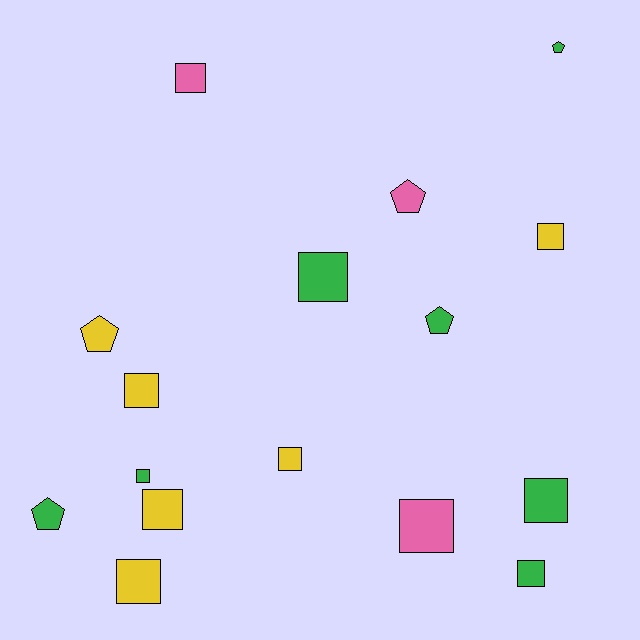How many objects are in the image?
There are 16 objects.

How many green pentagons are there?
There are 3 green pentagons.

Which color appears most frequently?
Green, with 7 objects.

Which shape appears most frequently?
Square, with 11 objects.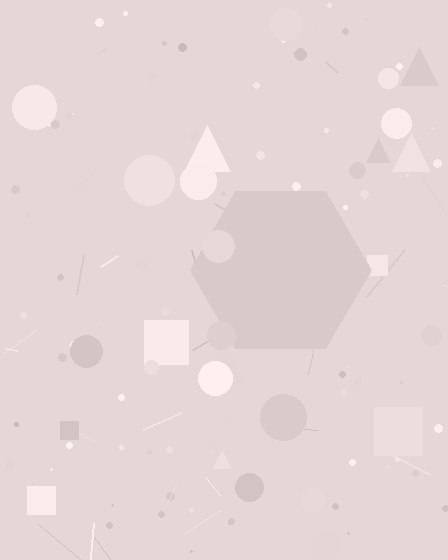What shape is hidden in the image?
A hexagon is hidden in the image.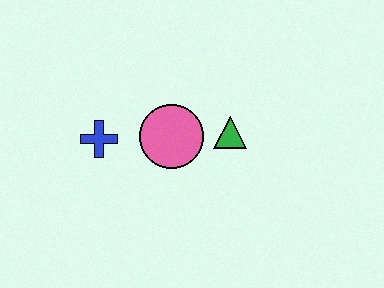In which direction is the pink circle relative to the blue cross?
The pink circle is to the right of the blue cross.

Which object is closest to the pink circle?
The green triangle is closest to the pink circle.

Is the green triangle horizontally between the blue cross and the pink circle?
No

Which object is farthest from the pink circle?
The blue cross is farthest from the pink circle.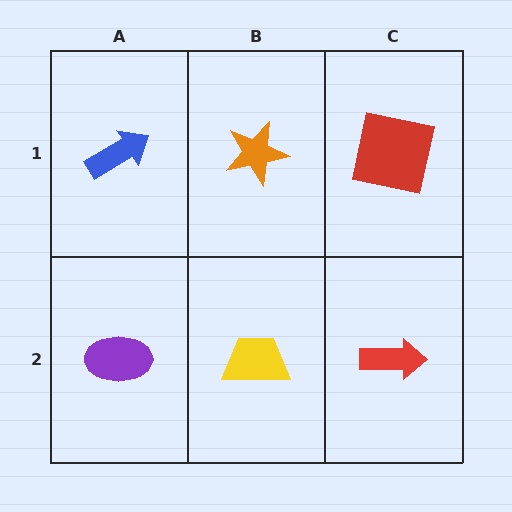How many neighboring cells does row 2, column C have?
2.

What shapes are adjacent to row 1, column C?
A red arrow (row 2, column C), an orange star (row 1, column B).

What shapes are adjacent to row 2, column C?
A red square (row 1, column C), a yellow trapezoid (row 2, column B).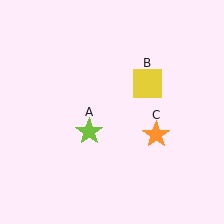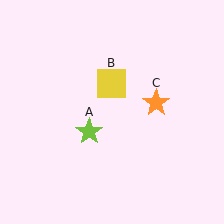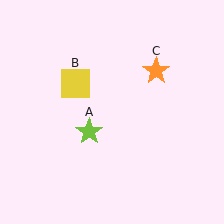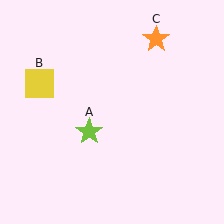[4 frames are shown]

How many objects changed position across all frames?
2 objects changed position: yellow square (object B), orange star (object C).